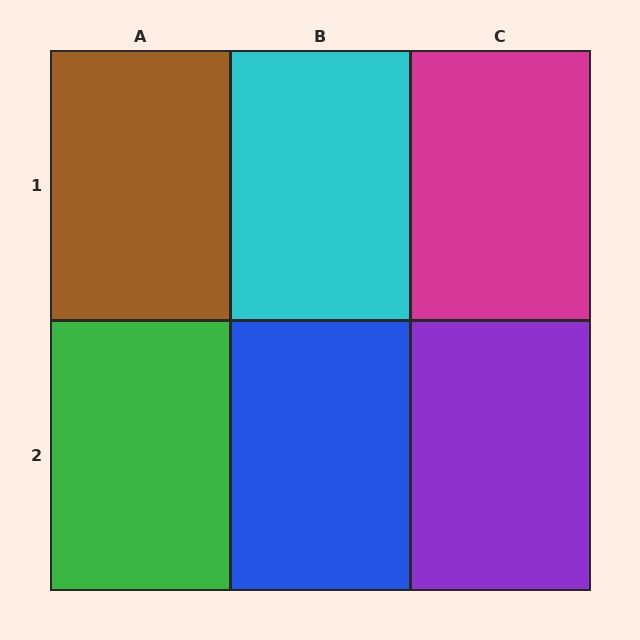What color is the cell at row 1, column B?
Cyan.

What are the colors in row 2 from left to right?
Green, blue, purple.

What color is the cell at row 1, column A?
Brown.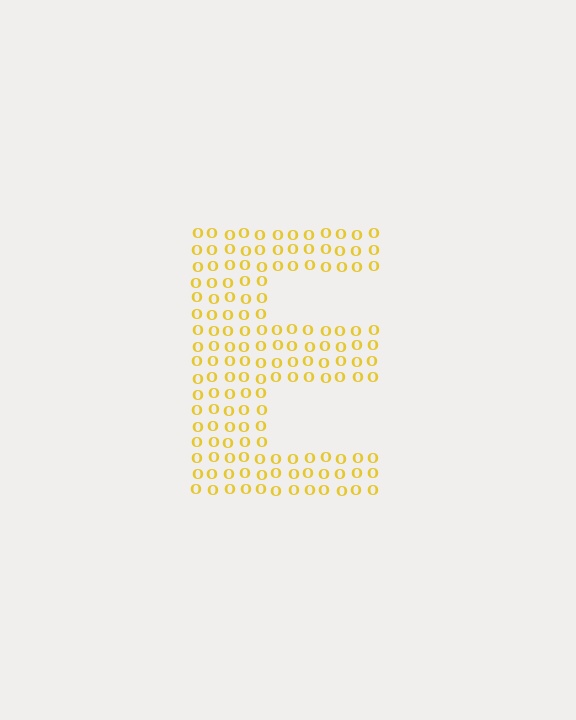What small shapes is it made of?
It is made of small letter O's.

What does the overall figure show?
The overall figure shows the letter E.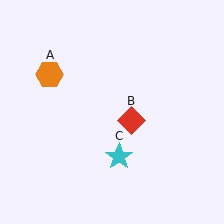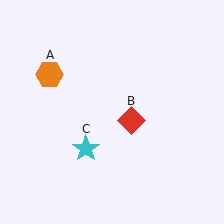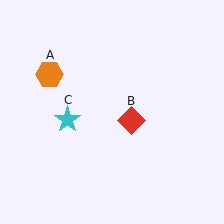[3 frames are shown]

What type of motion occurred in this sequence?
The cyan star (object C) rotated clockwise around the center of the scene.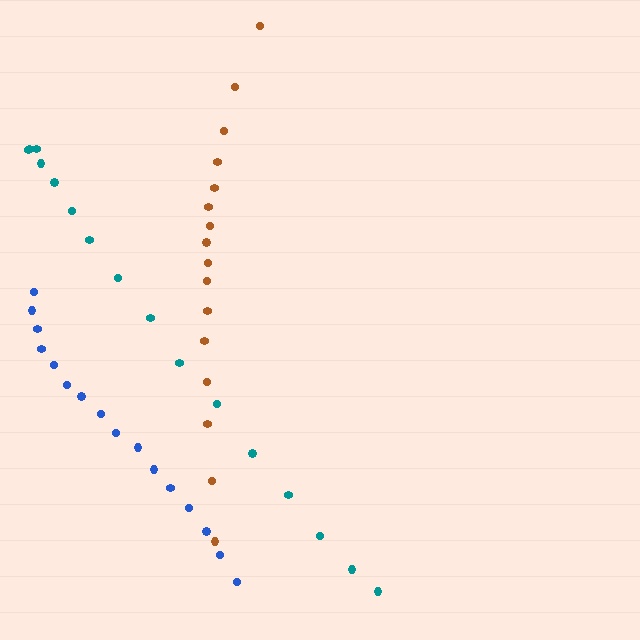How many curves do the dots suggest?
There are 3 distinct paths.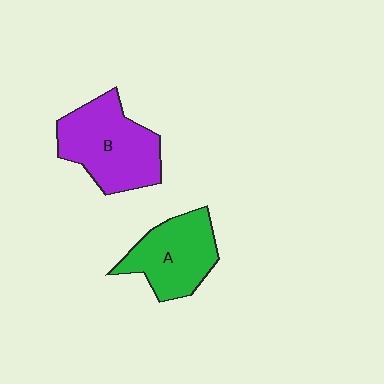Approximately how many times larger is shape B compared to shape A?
Approximately 1.2 times.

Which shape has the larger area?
Shape B (purple).